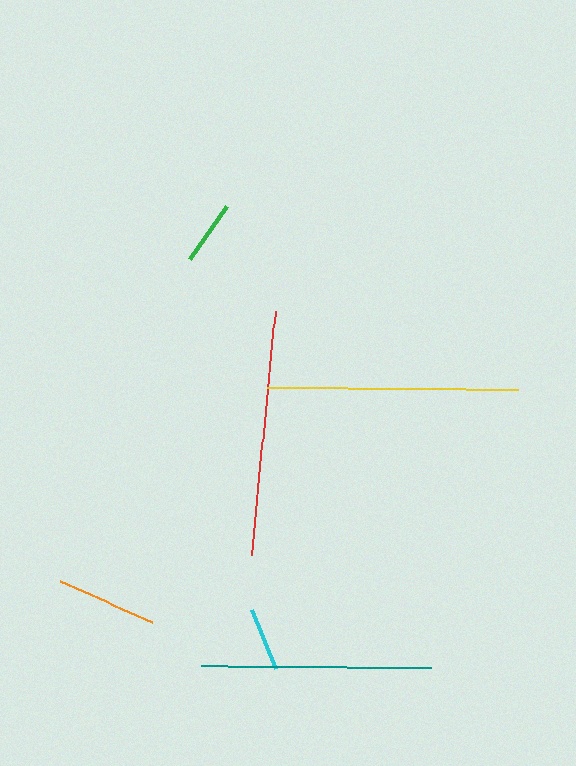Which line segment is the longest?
The yellow line is the longest at approximately 251 pixels.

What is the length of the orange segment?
The orange segment is approximately 100 pixels long.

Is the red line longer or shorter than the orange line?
The red line is longer than the orange line.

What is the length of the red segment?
The red segment is approximately 245 pixels long.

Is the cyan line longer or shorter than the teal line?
The teal line is longer than the cyan line.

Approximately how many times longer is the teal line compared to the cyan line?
The teal line is approximately 3.6 times the length of the cyan line.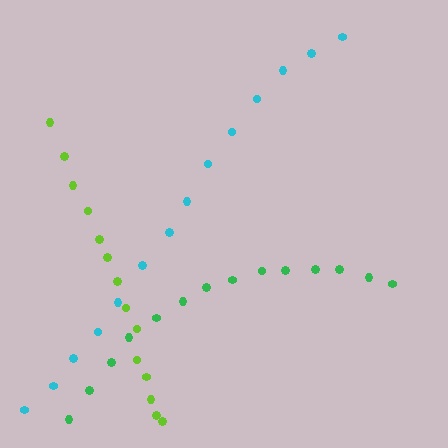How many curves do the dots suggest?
There are 3 distinct paths.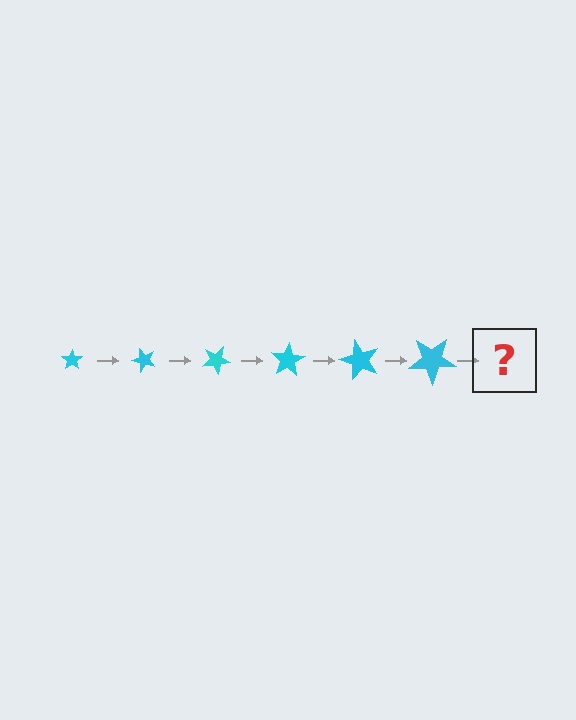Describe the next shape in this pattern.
It should be a star, larger than the previous one and rotated 300 degrees from the start.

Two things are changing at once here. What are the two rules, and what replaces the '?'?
The two rules are that the star grows larger each step and it rotates 50 degrees each step. The '?' should be a star, larger than the previous one and rotated 300 degrees from the start.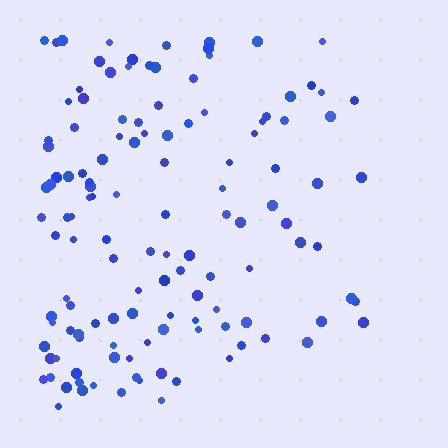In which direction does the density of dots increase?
From right to left, with the left side densest.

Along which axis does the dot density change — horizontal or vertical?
Horizontal.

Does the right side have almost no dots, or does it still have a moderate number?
Still a moderate number, just noticeably fewer than the left.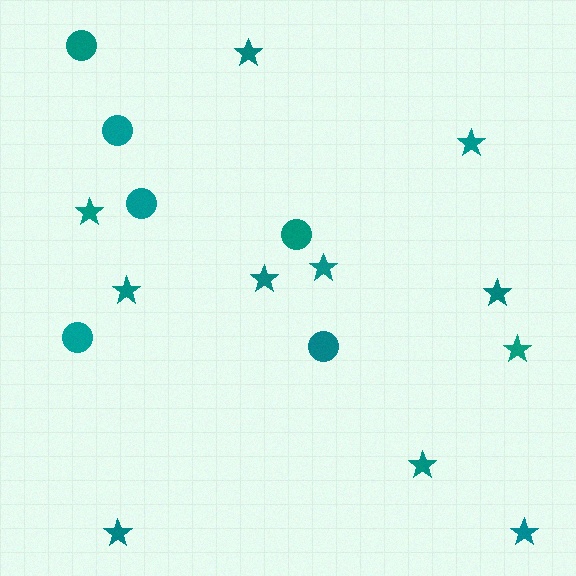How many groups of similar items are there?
There are 2 groups: one group of stars (11) and one group of circles (6).